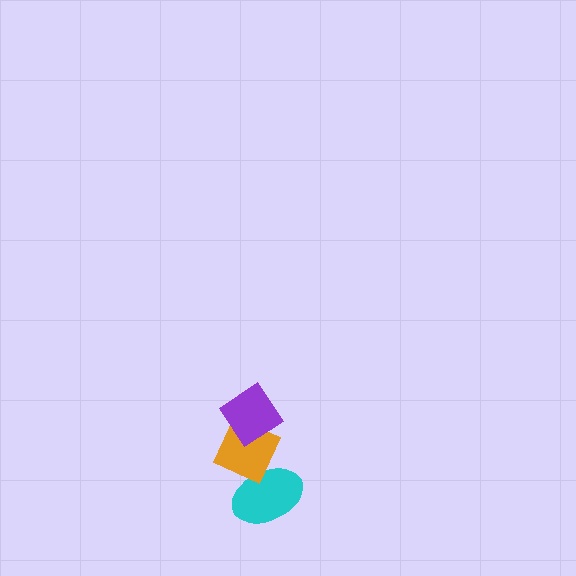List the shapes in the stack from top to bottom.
From top to bottom: the purple diamond, the orange diamond, the cyan ellipse.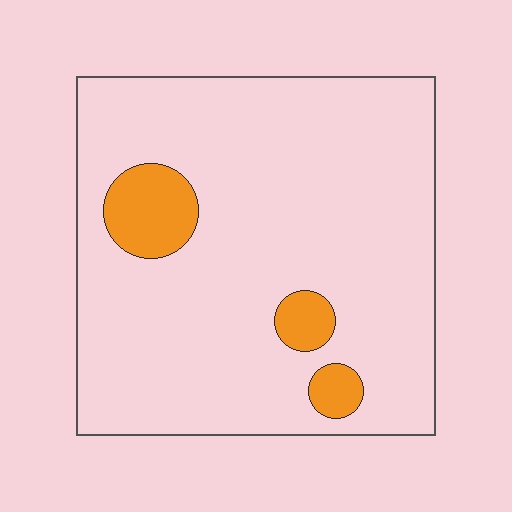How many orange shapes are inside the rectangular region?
3.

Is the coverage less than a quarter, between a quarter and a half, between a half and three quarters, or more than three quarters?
Less than a quarter.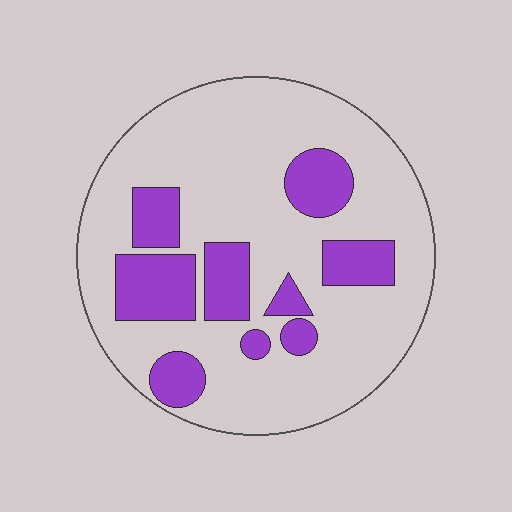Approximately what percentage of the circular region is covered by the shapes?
Approximately 25%.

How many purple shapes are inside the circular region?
9.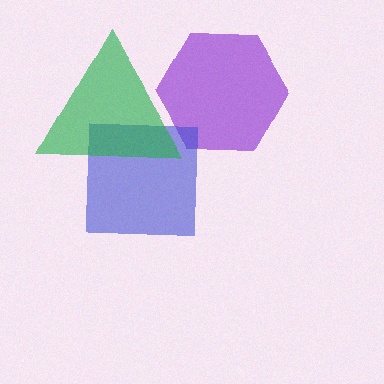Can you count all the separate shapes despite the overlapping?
Yes, there are 3 separate shapes.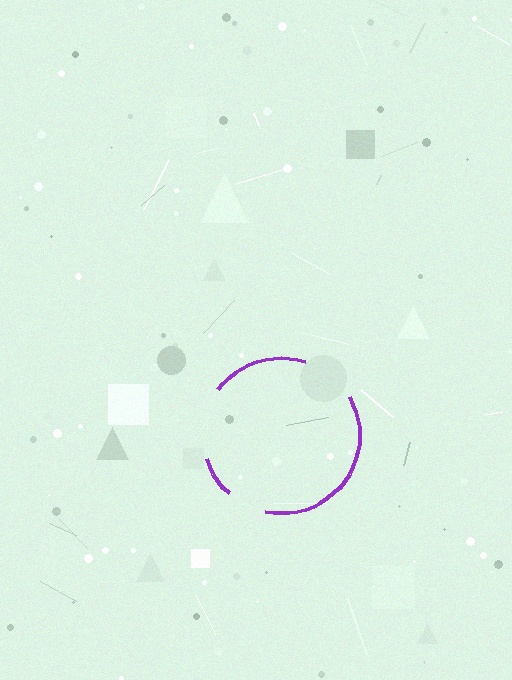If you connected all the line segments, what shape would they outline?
They would outline a circle.